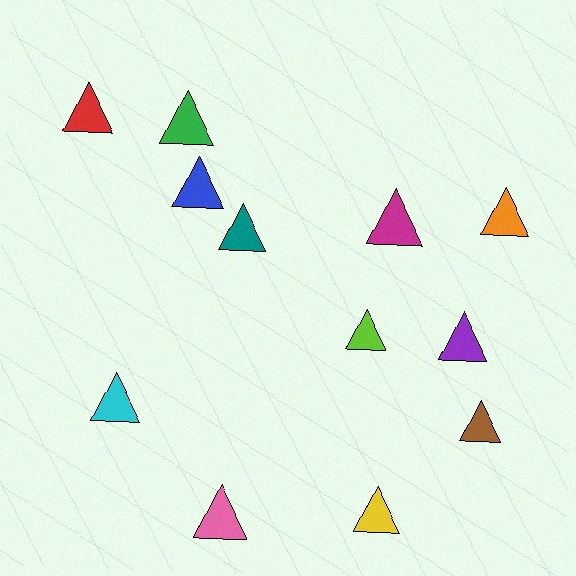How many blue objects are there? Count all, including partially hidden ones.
There is 1 blue object.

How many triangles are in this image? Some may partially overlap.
There are 12 triangles.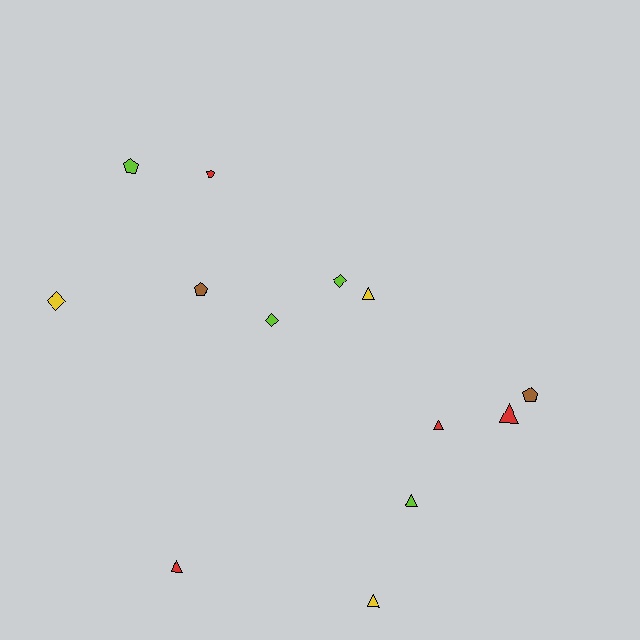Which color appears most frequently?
Red, with 4 objects.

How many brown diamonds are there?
There are no brown diamonds.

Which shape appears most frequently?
Triangle, with 6 objects.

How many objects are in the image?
There are 13 objects.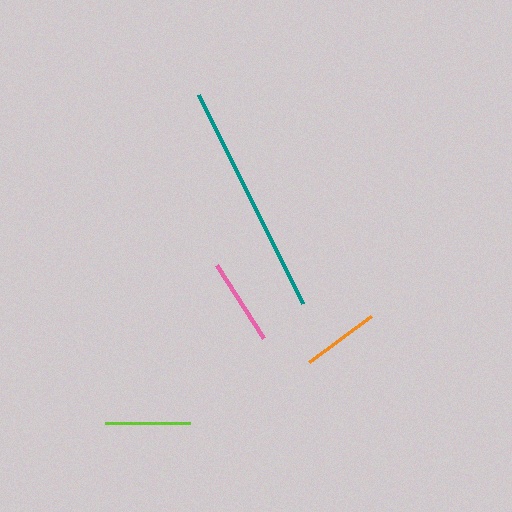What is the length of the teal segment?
The teal segment is approximately 233 pixels long.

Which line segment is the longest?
The teal line is the longest at approximately 233 pixels.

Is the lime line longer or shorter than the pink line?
The pink line is longer than the lime line.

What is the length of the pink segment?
The pink segment is approximately 86 pixels long.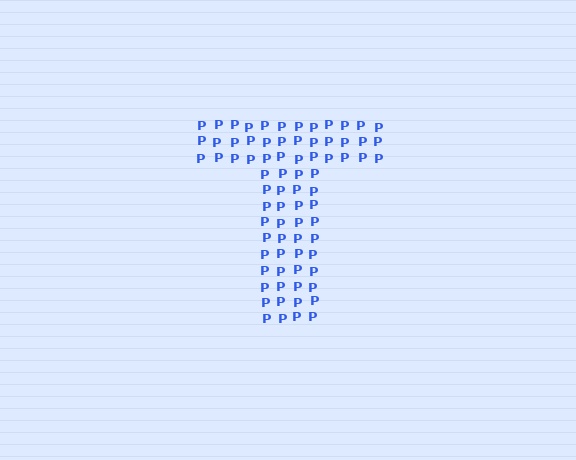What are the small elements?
The small elements are letter P's.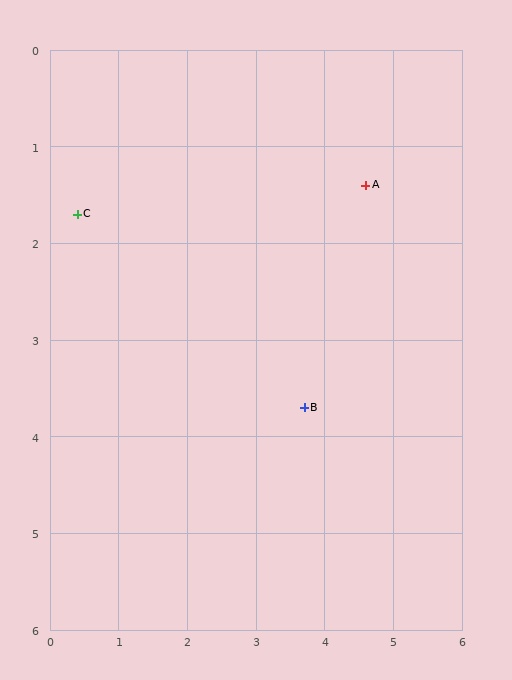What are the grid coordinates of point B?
Point B is at approximately (3.7, 3.7).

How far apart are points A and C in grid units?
Points A and C are about 4.2 grid units apart.